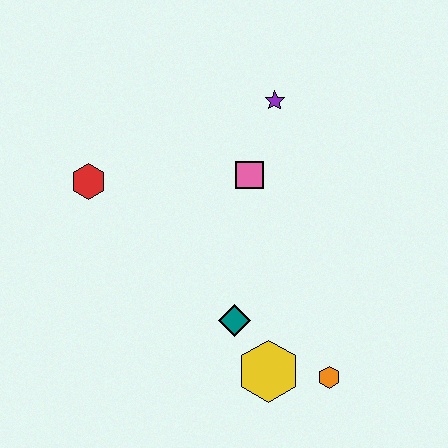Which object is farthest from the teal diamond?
The purple star is farthest from the teal diamond.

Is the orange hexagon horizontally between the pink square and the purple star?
No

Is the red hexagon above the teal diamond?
Yes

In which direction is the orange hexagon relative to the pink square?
The orange hexagon is below the pink square.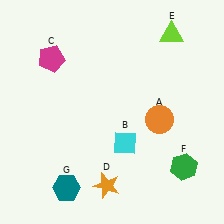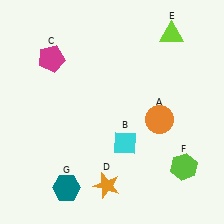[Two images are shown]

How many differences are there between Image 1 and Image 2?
There is 1 difference between the two images.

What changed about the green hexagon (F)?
In Image 1, F is green. In Image 2, it changed to lime.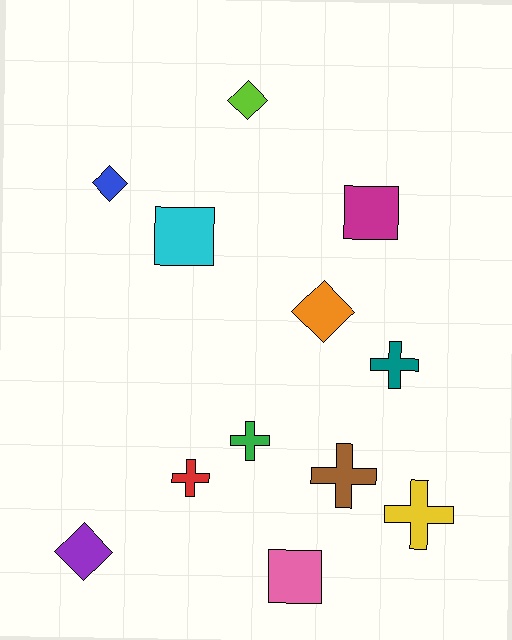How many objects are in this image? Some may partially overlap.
There are 12 objects.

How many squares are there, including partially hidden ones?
There are 3 squares.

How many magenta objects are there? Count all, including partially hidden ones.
There is 1 magenta object.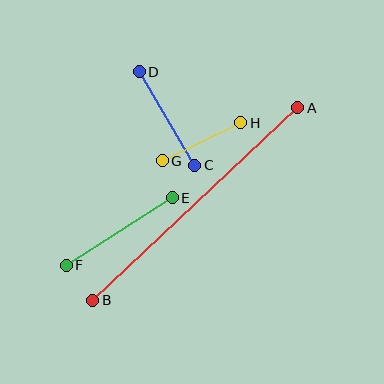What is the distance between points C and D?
The distance is approximately 109 pixels.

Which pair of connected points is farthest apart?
Points A and B are farthest apart.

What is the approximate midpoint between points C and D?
The midpoint is at approximately (167, 118) pixels.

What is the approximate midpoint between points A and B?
The midpoint is at approximately (195, 204) pixels.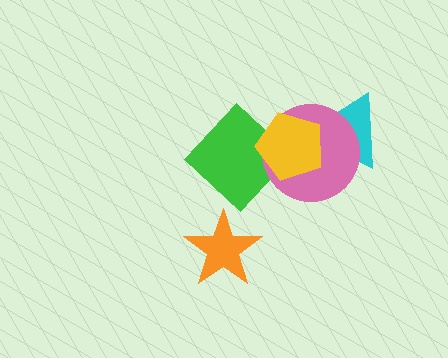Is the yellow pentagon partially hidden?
No, no other shape covers it.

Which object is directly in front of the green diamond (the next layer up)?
The pink circle is directly in front of the green diamond.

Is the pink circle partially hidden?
Yes, it is partially covered by another shape.